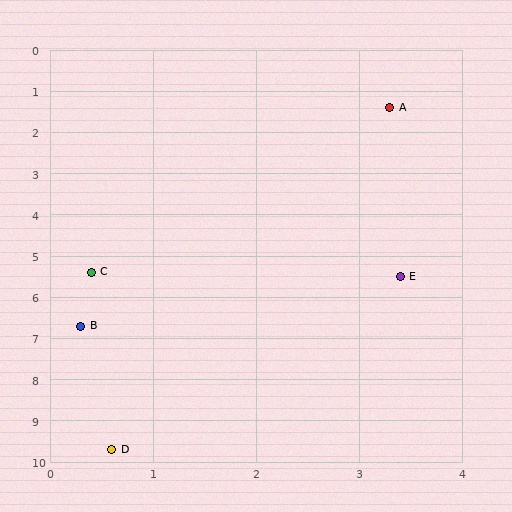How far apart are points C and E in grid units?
Points C and E are about 3.0 grid units apart.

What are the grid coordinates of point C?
Point C is at approximately (0.4, 5.4).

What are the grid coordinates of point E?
Point E is at approximately (3.4, 5.5).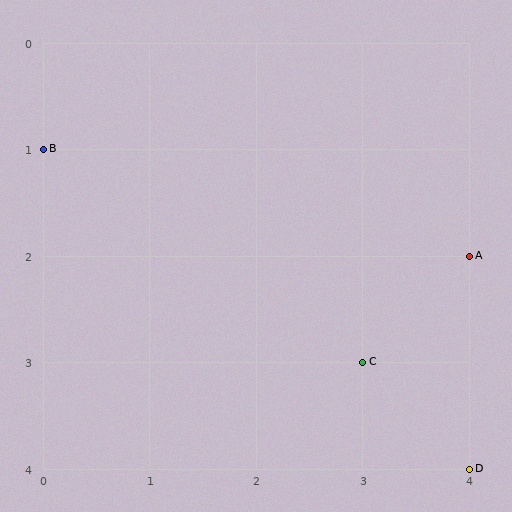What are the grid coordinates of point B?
Point B is at grid coordinates (0, 1).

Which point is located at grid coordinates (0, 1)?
Point B is at (0, 1).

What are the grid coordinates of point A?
Point A is at grid coordinates (4, 2).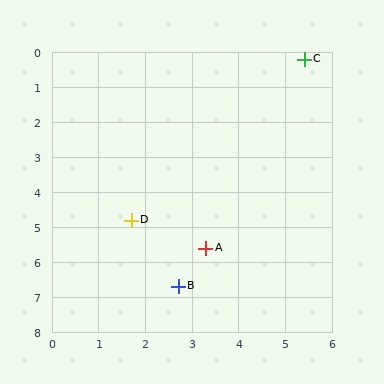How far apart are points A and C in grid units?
Points A and C are about 5.8 grid units apart.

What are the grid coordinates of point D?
Point D is at approximately (1.7, 4.8).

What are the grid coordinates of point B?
Point B is at approximately (2.7, 6.7).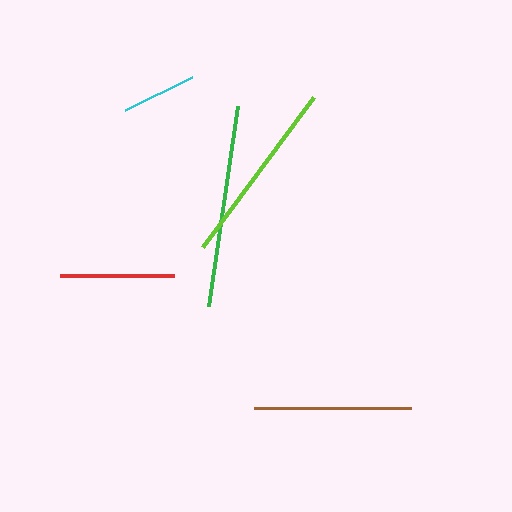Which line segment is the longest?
The green line is the longest at approximately 202 pixels.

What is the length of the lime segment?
The lime segment is approximately 187 pixels long.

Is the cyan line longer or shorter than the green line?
The green line is longer than the cyan line.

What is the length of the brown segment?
The brown segment is approximately 157 pixels long.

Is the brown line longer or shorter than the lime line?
The lime line is longer than the brown line.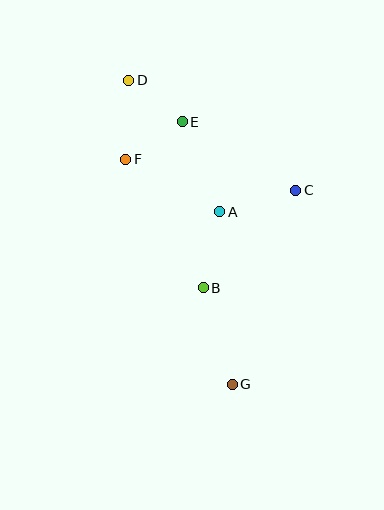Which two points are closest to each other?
Points D and E are closest to each other.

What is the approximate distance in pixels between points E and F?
The distance between E and F is approximately 68 pixels.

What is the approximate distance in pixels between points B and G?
The distance between B and G is approximately 101 pixels.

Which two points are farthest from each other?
Points D and G are farthest from each other.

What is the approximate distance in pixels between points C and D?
The distance between C and D is approximately 200 pixels.